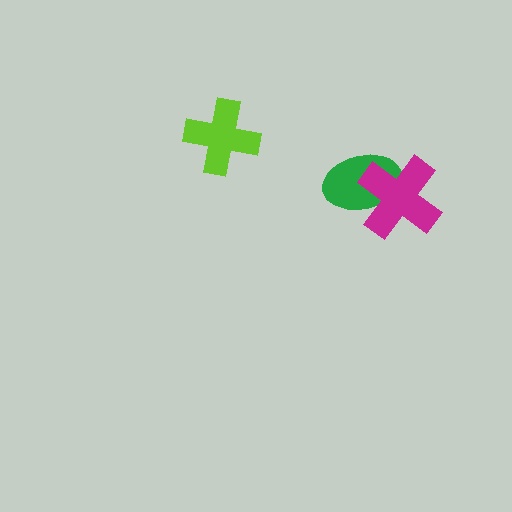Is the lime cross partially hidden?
No, no other shape covers it.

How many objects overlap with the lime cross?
0 objects overlap with the lime cross.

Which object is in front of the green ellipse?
The magenta cross is in front of the green ellipse.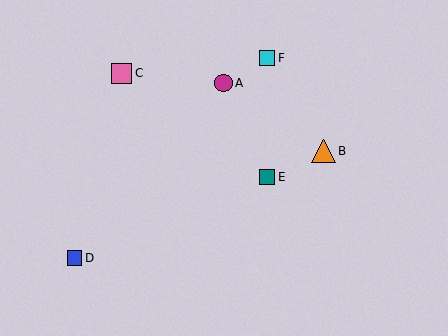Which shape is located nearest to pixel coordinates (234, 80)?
The magenta circle (labeled A) at (223, 83) is nearest to that location.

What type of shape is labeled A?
Shape A is a magenta circle.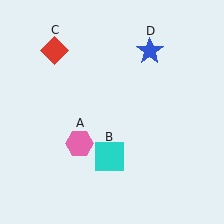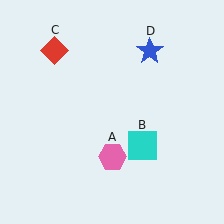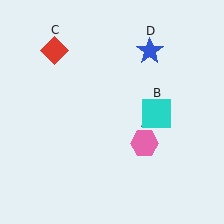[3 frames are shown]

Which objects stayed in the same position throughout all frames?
Red diamond (object C) and blue star (object D) remained stationary.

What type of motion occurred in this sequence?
The pink hexagon (object A), cyan square (object B) rotated counterclockwise around the center of the scene.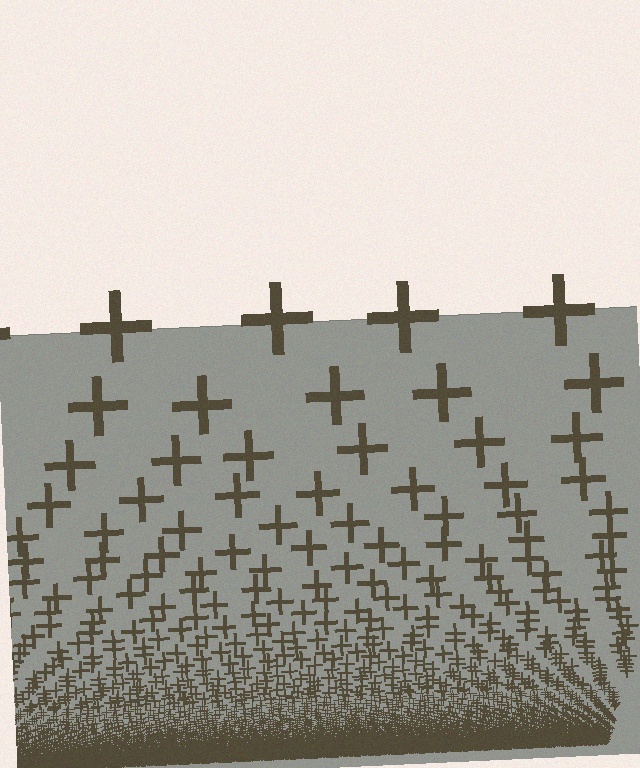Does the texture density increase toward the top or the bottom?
Density increases toward the bottom.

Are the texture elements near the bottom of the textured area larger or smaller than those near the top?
Smaller. The gradient is inverted — elements near the bottom are smaller and denser.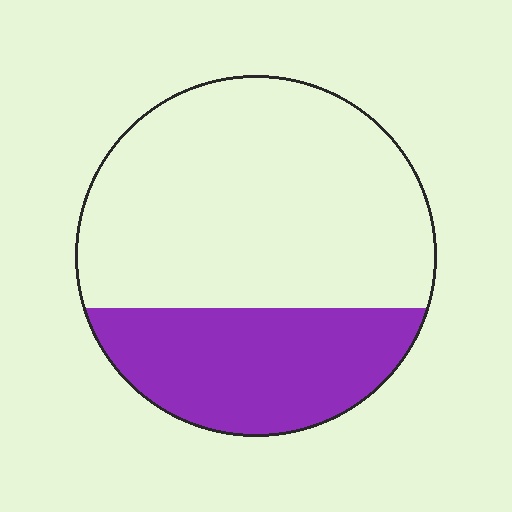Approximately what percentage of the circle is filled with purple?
Approximately 30%.